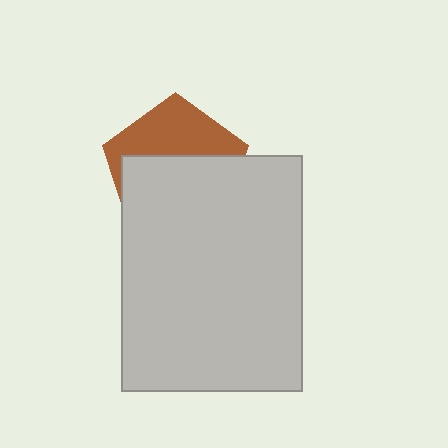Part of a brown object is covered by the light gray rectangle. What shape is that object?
It is a pentagon.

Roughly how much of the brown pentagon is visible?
A small part of it is visible (roughly 41%).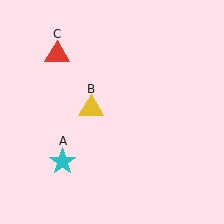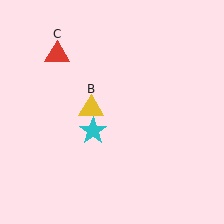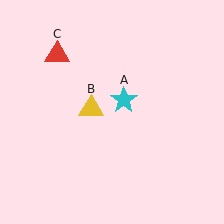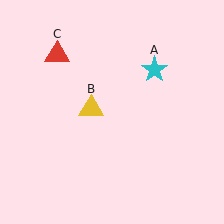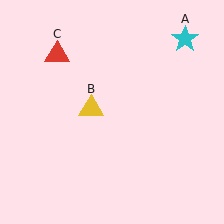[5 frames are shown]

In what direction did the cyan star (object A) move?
The cyan star (object A) moved up and to the right.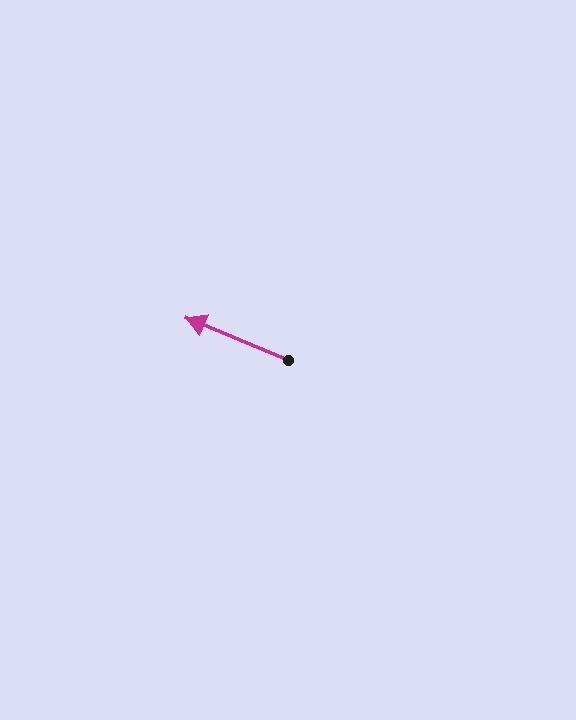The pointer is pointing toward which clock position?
Roughly 10 o'clock.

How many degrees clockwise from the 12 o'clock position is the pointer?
Approximately 293 degrees.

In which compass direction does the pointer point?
Northwest.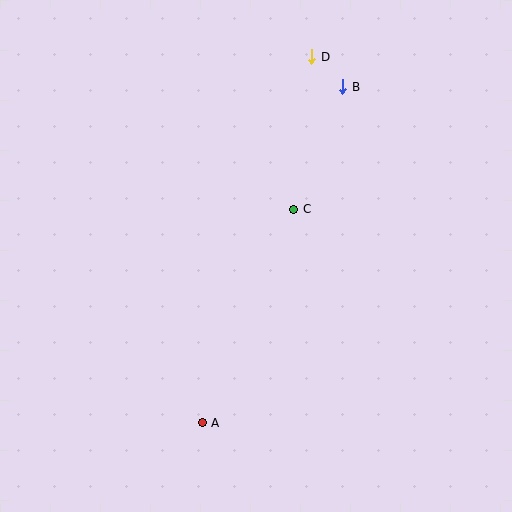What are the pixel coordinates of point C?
Point C is at (294, 209).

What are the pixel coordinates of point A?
Point A is at (202, 423).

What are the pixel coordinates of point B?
Point B is at (343, 87).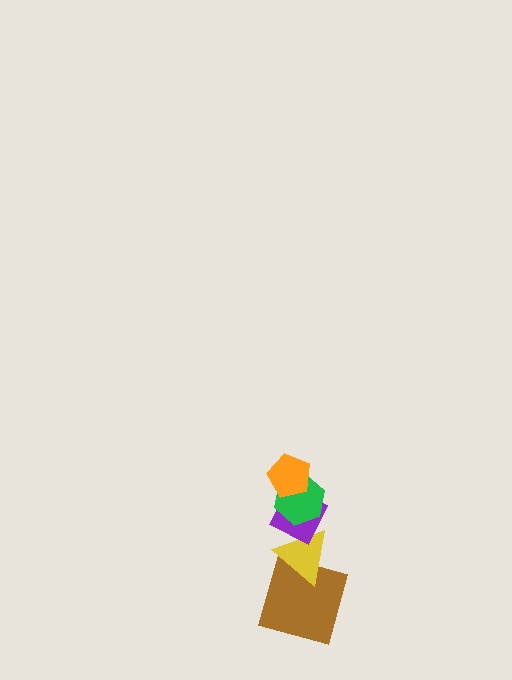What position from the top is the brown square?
The brown square is 5th from the top.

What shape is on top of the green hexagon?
The orange pentagon is on top of the green hexagon.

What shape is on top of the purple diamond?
The green hexagon is on top of the purple diamond.